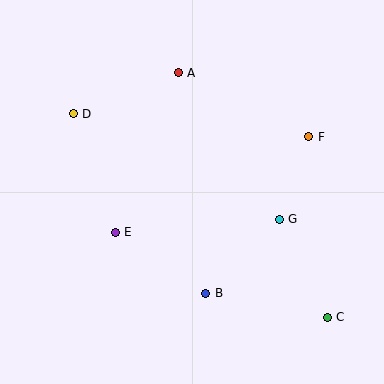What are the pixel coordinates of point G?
Point G is at (279, 219).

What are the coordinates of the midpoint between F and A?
The midpoint between F and A is at (243, 105).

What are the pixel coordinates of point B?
Point B is at (206, 293).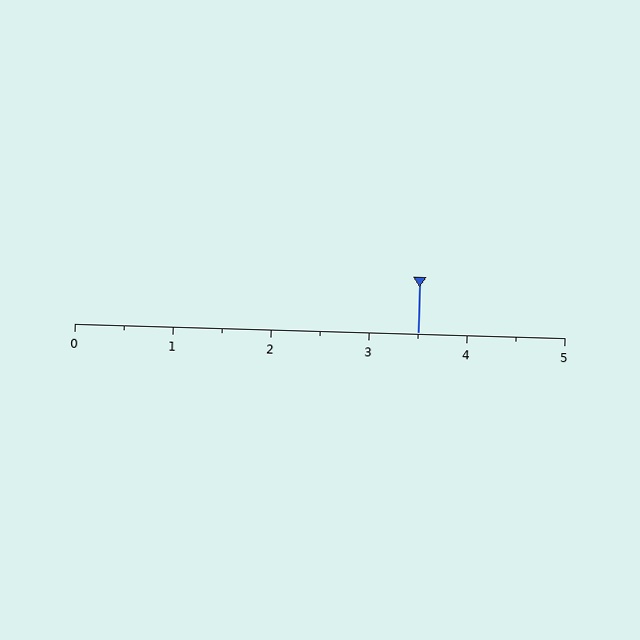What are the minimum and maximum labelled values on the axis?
The axis runs from 0 to 5.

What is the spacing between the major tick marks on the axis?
The major ticks are spaced 1 apart.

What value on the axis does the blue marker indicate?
The marker indicates approximately 3.5.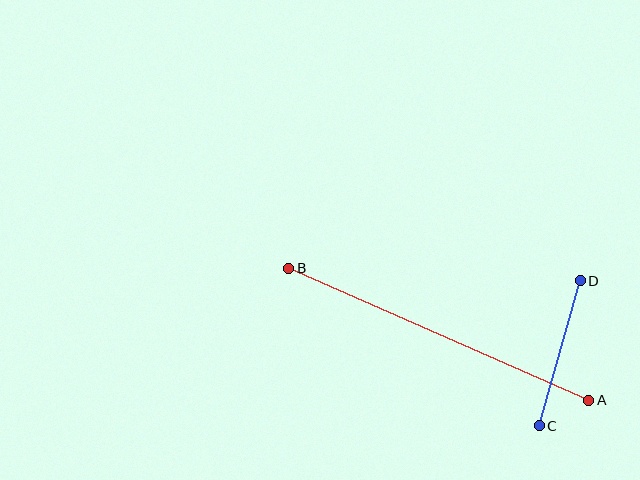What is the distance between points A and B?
The distance is approximately 328 pixels.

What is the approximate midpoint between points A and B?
The midpoint is at approximately (439, 334) pixels.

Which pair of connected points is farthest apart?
Points A and B are farthest apart.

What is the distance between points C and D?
The distance is approximately 151 pixels.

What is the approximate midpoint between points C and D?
The midpoint is at approximately (560, 353) pixels.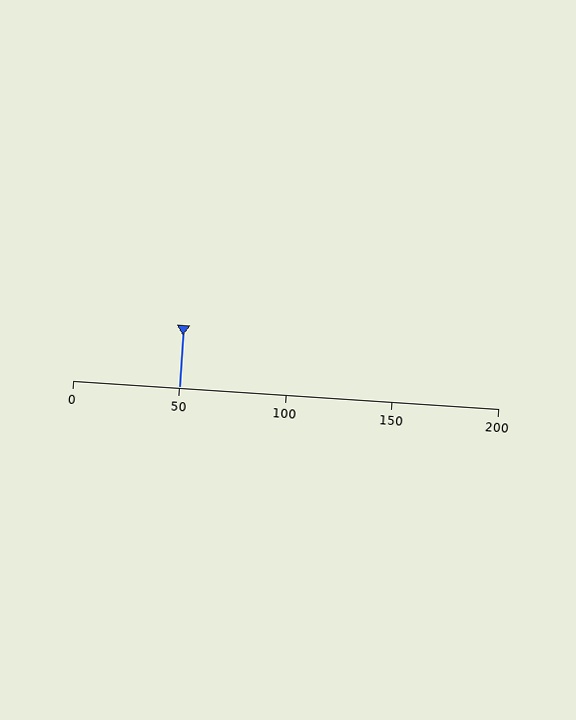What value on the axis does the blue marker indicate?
The marker indicates approximately 50.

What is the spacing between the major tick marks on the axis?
The major ticks are spaced 50 apart.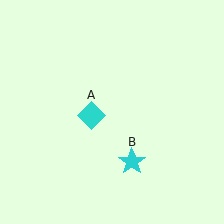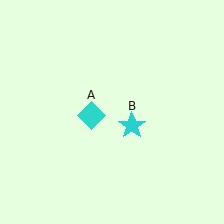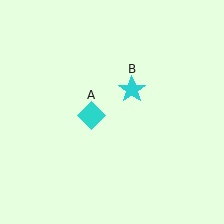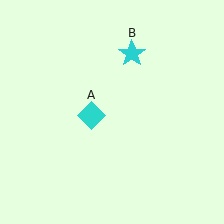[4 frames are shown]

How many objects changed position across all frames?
1 object changed position: cyan star (object B).